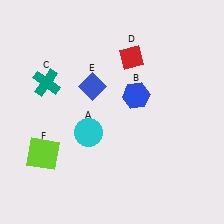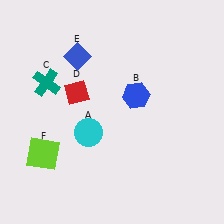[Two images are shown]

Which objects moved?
The objects that moved are: the red diamond (D), the blue diamond (E).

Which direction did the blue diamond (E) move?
The blue diamond (E) moved up.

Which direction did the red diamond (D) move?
The red diamond (D) moved left.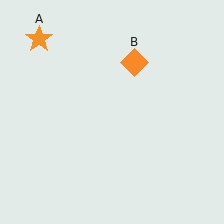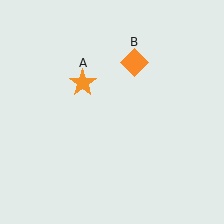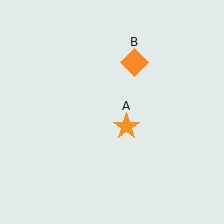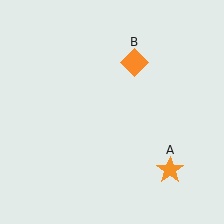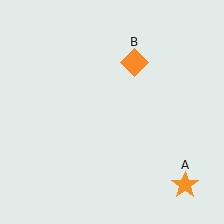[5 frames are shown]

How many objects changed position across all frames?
1 object changed position: orange star (object A).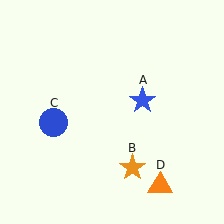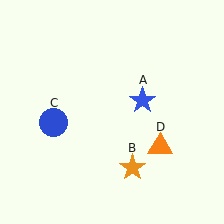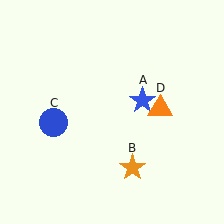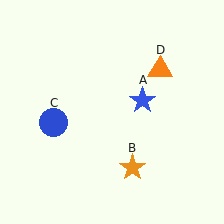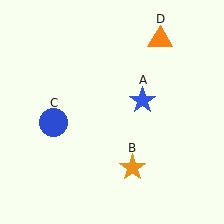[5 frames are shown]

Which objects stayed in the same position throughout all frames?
Blue star (object A) and orange star (object B) and blue circle (object C) remained stationary.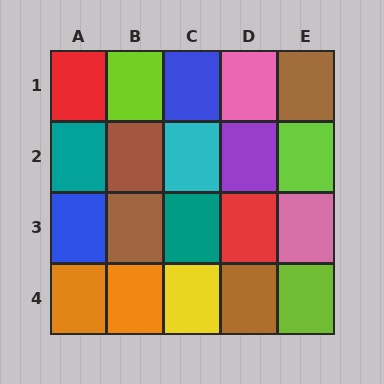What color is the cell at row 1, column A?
Red.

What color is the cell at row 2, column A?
Teal.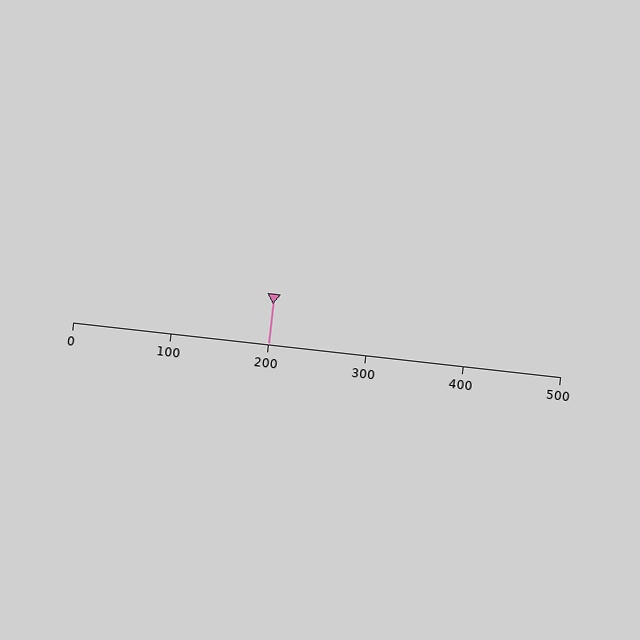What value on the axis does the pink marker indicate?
The marker indicates approximately 200.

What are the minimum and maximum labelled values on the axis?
The axis runs from 0 to 500.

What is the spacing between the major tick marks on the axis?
The major ticks are spaced 100 apart.